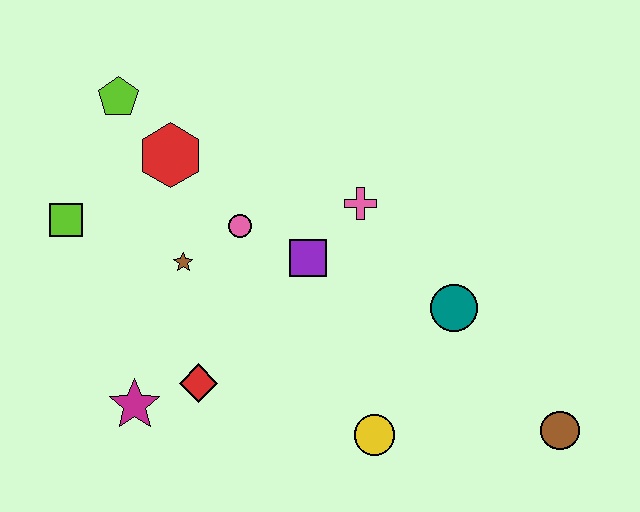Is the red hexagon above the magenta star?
Yes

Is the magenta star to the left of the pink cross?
Yes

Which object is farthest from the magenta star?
The brown circle is farthest from the magenta star.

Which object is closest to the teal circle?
The pink cross is closest to the teal circle.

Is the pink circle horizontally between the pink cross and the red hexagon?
Yes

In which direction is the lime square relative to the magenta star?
The lime square is above the magenta star.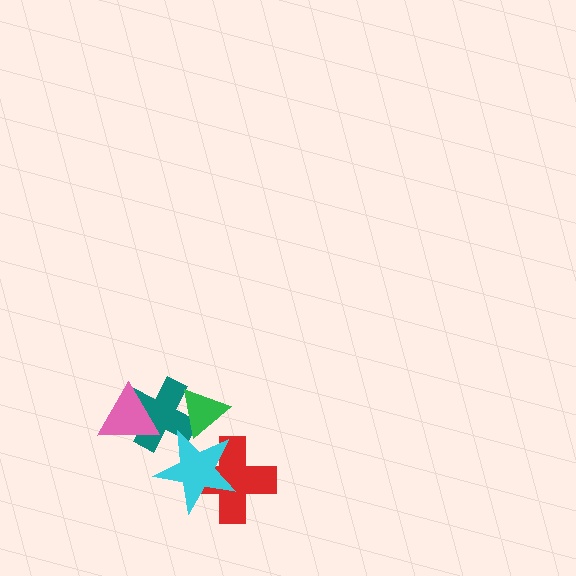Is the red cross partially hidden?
Yes, it is partially covered by another shape.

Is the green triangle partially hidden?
Yes, it is partially covered by another shape.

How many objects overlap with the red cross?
1 object overlaps with the red cross.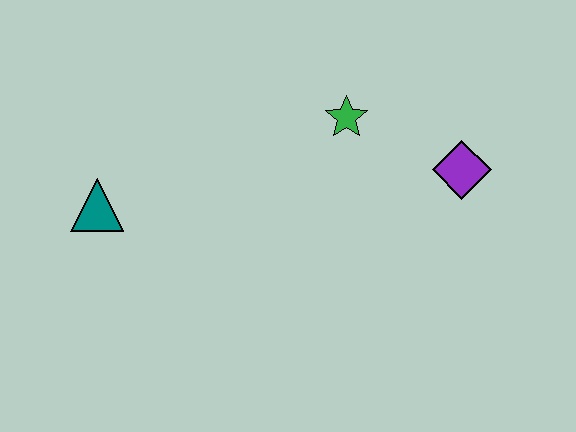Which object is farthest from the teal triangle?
The purple diamond is farthest from the teal triangle.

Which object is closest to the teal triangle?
The green star is closest to the teal triangle.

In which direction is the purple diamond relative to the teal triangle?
The purple diamond is to the right of the teal triangle.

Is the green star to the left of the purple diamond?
Yes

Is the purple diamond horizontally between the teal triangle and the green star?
No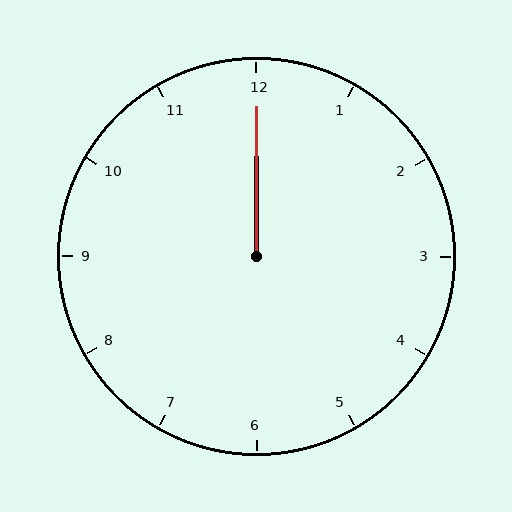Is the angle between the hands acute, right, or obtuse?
It is acute.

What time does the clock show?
12:00.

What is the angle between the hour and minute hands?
Approximately 0 degrees.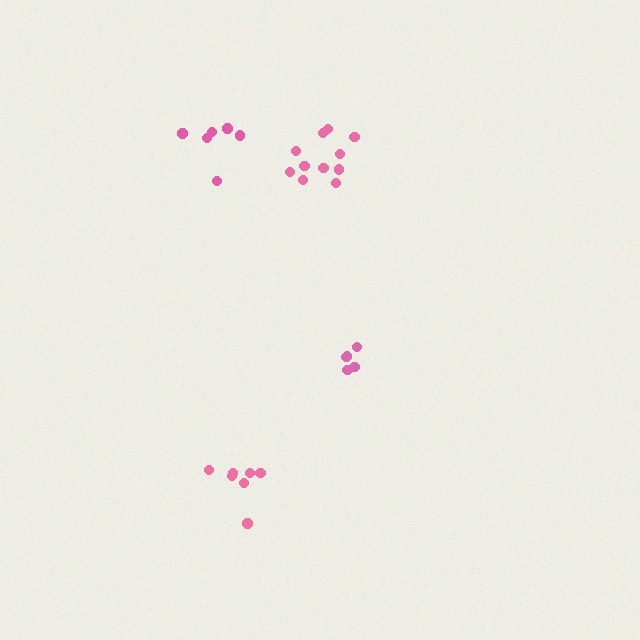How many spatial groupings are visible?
There are 4 spatial groupings.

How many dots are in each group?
Group 1: 11 dots, Group 2: 5 dots, Group 3: 6 dots, Group 4: 7 dots (29 total).